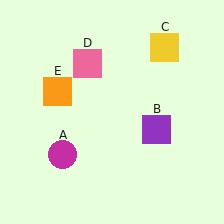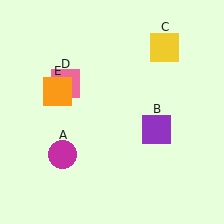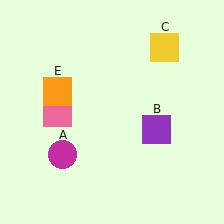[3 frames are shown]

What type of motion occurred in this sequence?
The pink square (object D) rotated counterclockwise around the center of the scene.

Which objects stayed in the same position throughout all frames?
Magenta circle (object A) and purple square (object B) and yellow square (object C) and orange square (object E) remained stationary.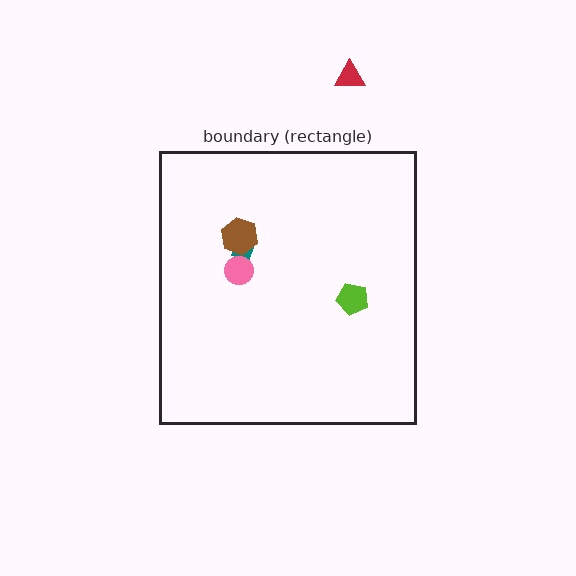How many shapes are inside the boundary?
4 inside, 1 outside.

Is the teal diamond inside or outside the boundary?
Inside.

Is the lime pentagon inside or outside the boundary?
Inside.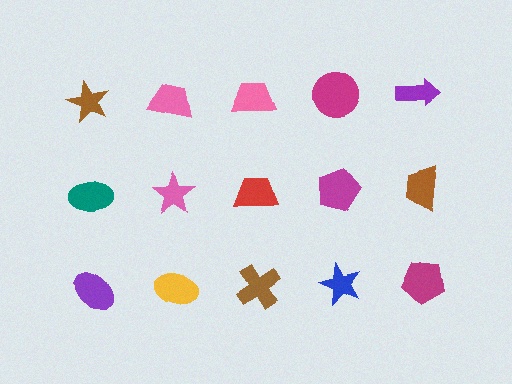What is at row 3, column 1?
A purple ellipse.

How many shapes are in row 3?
5 shapes.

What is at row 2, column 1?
A teal ellipse.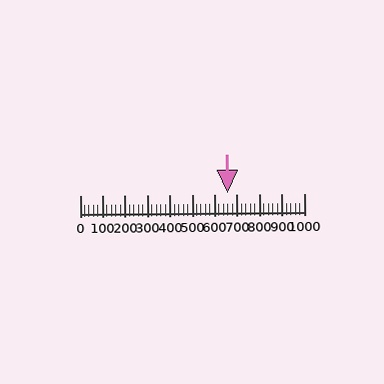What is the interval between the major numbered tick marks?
The major tick marks are spaced 100 units apart.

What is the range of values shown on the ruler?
The ruler shows values from 0 to 1000.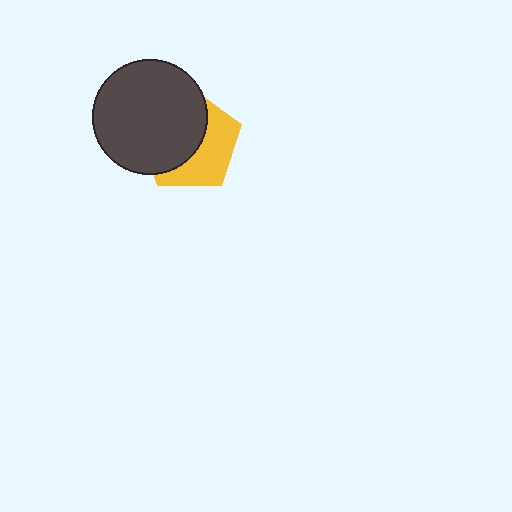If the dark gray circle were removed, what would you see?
You would see the complete yellow pentagon.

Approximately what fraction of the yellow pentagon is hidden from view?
Roughly 56% of the yellow pentagon is hidden behind the dark gray circle.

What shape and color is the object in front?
The object in front is a dark gray circle.